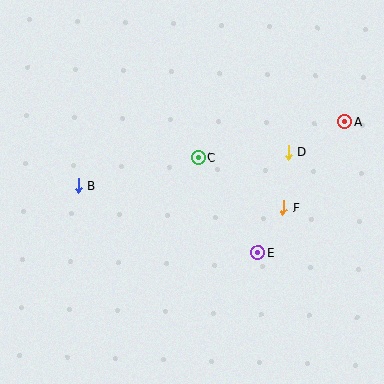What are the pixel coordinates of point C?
Point C is at (198, 158).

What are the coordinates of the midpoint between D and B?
The midpoint between D and B is at (183, 169).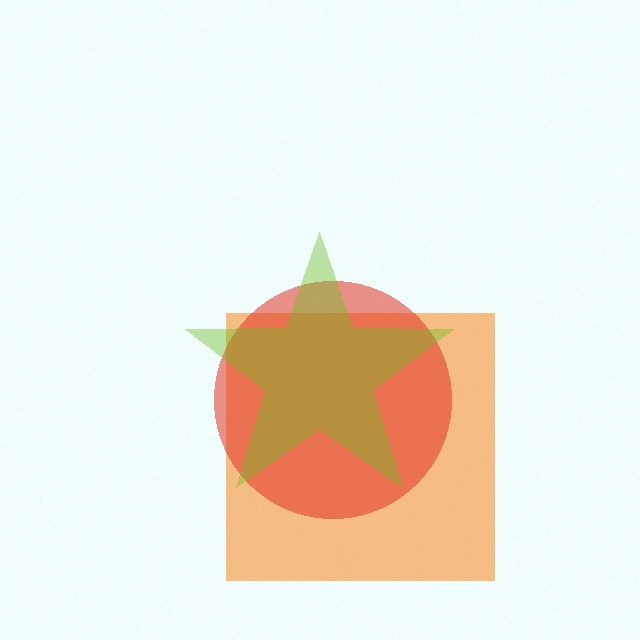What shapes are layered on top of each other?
The layered shapes are: an orange square, a red circle, a lime star.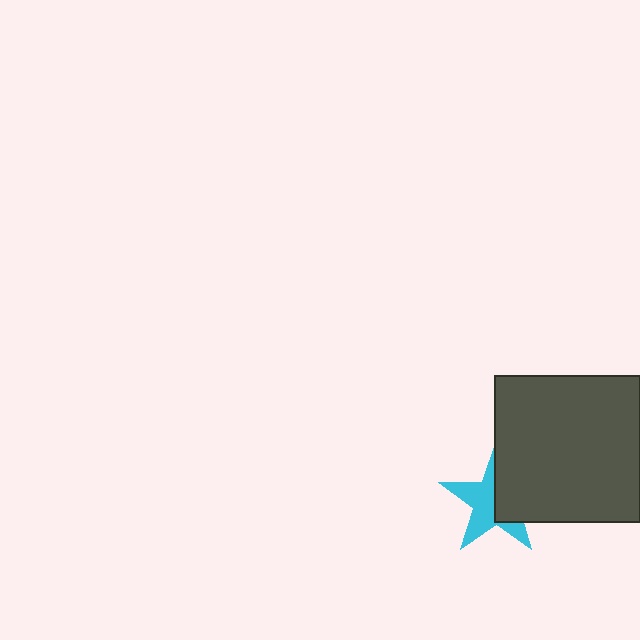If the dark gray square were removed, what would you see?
You would see the complete cyan star.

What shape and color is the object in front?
The object in front is a dark gray square.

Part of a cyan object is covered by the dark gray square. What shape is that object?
It is a star.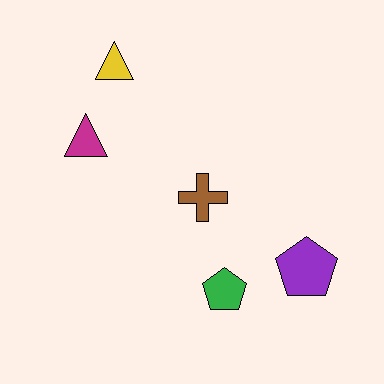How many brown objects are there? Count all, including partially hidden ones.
There is 1 brown object.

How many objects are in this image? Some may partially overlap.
There are 5 objects.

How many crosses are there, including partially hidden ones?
There is 1 cross.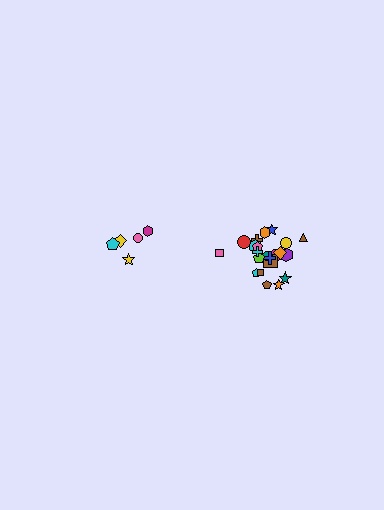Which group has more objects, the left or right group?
The right group.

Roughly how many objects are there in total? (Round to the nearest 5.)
Roughly 25 objects in total.